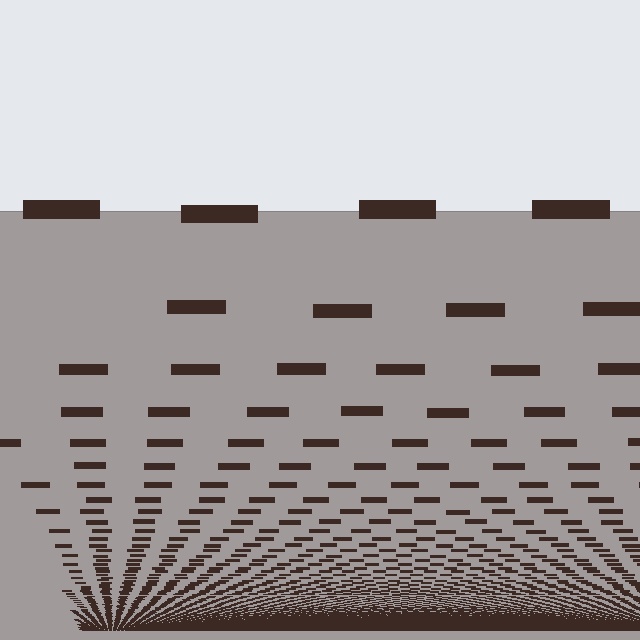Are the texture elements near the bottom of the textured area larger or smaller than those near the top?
Smaller. The gradient is inverted — elements near the bottom are smaller and denser.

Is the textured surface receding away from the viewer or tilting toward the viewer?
The surface appears to tilt toward the viewer. Texture elements get larger and sparser toward the top.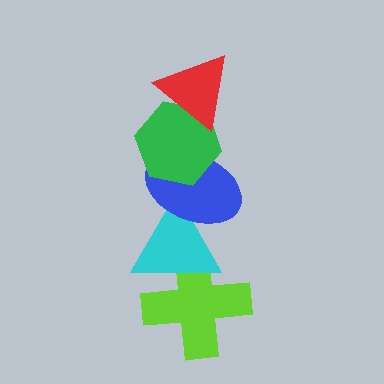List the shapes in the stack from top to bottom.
From top to bottom: the red triangle, the green hexagon, the blue ellipse, the cyan triangle, the lime cross.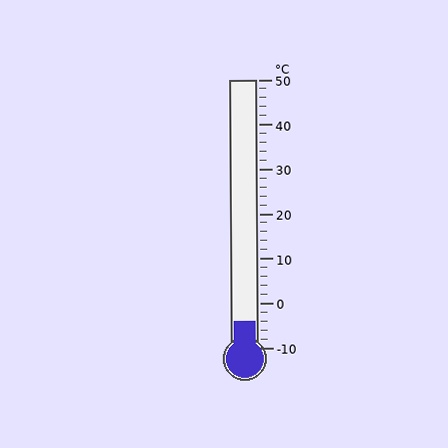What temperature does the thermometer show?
The thermometer shows approximately -4°C.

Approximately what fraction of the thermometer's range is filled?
The thermometer is filled to approximately 10% of its range.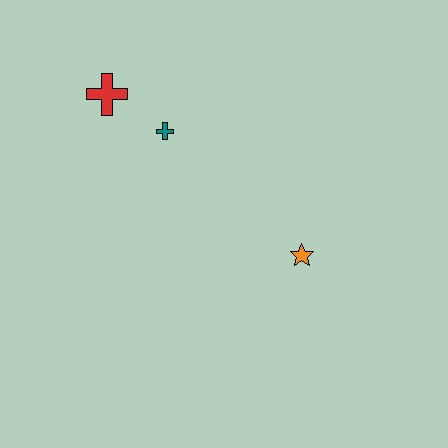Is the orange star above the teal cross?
No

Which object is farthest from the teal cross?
The orange star is farthest from the teal cross.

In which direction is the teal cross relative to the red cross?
The teal cross is to the right of the red cross.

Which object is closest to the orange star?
The teal cross is closest to the orange star.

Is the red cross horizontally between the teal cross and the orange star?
No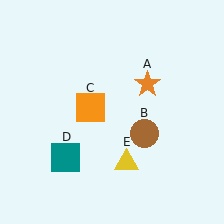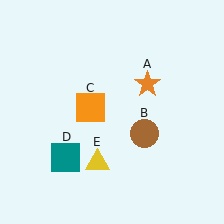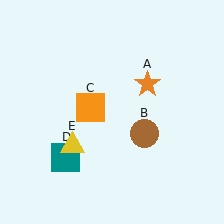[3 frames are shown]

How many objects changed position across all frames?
1 object changed position: yellow triangle (object E).